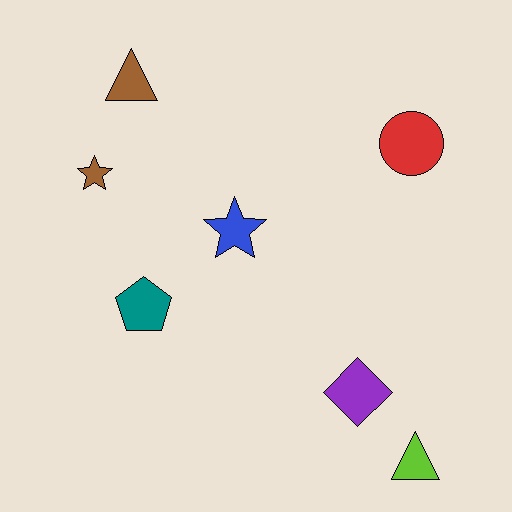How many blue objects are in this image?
There is 1 blue object.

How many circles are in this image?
There is 1 circle.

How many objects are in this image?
There are 7 objects.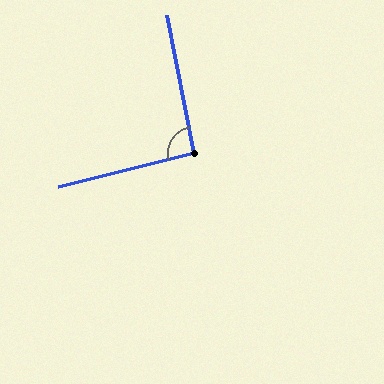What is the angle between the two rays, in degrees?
Approximately 94 degrees.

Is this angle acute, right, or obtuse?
It is approximately a right angle.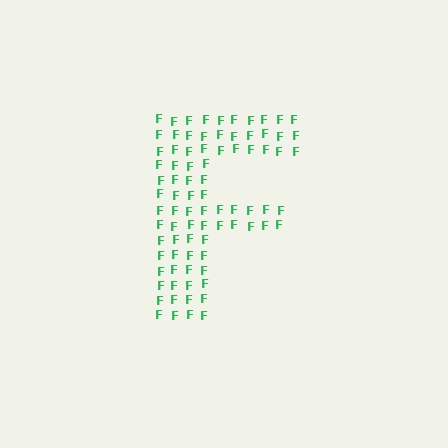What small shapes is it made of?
It is made of small letter F's.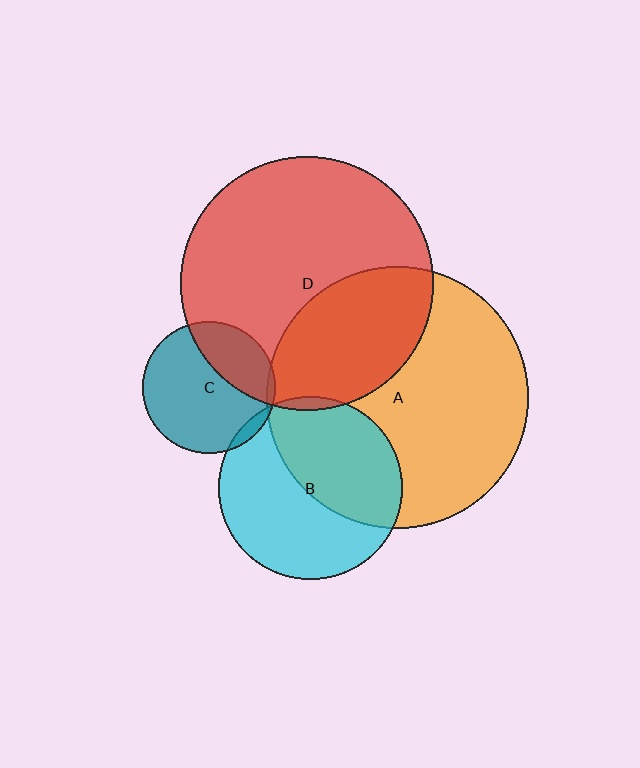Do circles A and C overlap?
Yes.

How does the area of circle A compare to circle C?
Approximately 3.9 times.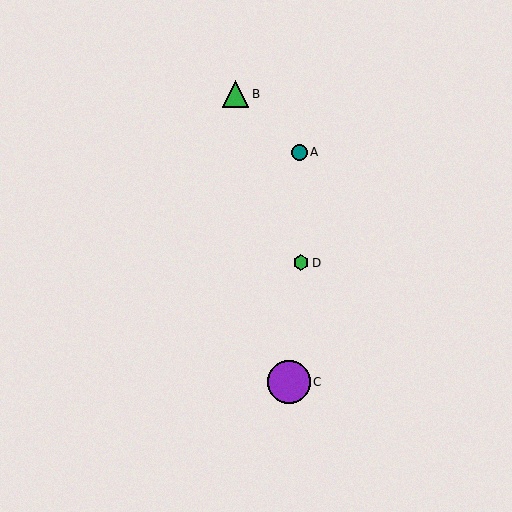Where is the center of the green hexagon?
The center of the green hexagon is at (301, 263).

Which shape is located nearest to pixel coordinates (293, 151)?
The teal circle (labeled A) at (300, 152) is nearest to that location.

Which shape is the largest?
The purple circle (labeled C) is the largest.